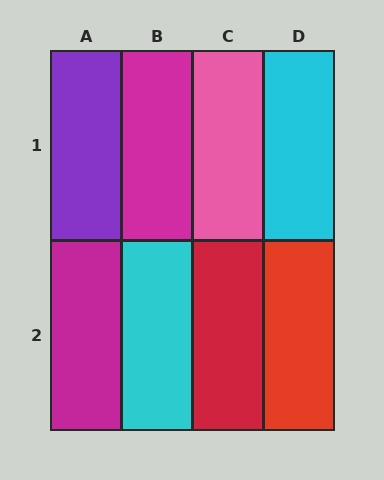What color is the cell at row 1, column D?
Cyan.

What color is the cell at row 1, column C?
Pink.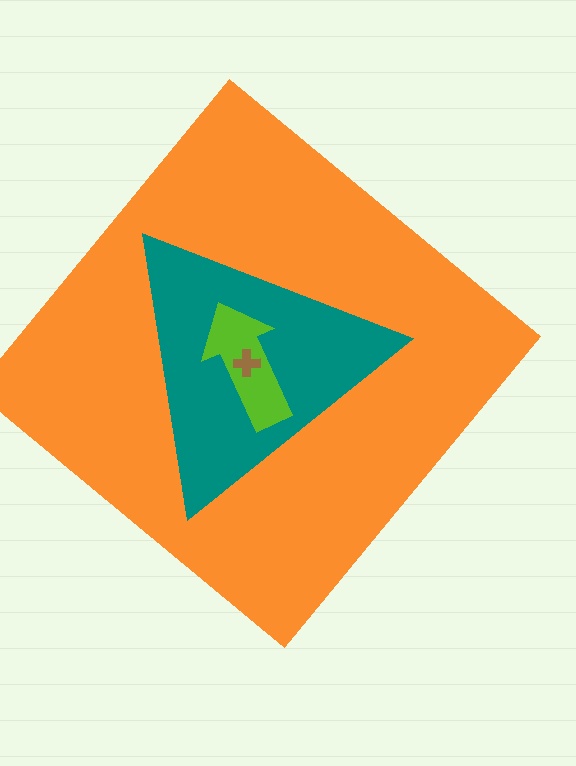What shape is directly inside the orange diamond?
The teal triangle.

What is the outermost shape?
The orange diamond.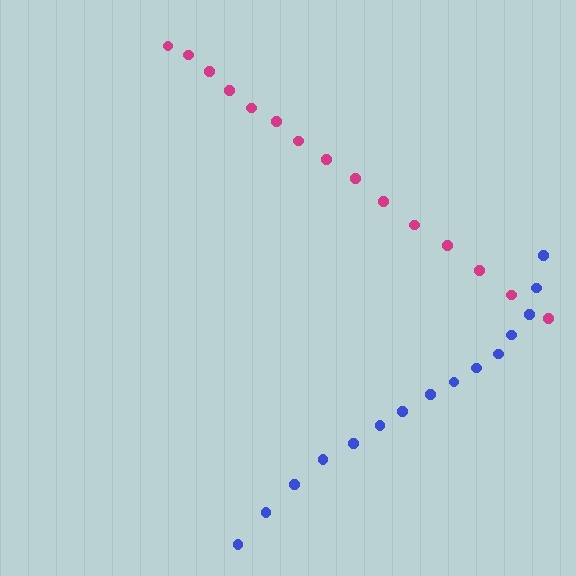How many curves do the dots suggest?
There are 2 distinct paths.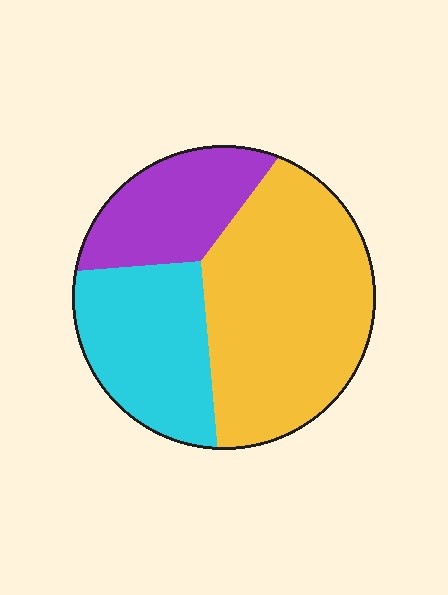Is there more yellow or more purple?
Yellow.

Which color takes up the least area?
Purple, at roughly 20%.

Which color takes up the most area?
Yellow, at roughly 50%.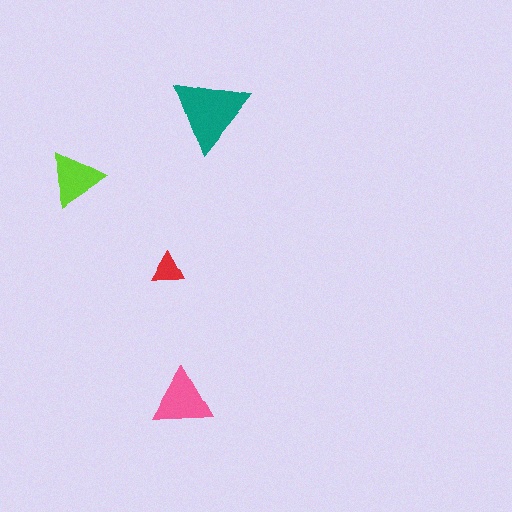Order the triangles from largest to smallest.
the teal one, the pink one, the lime one, the red one.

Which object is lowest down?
The pink triangle is bottommost.